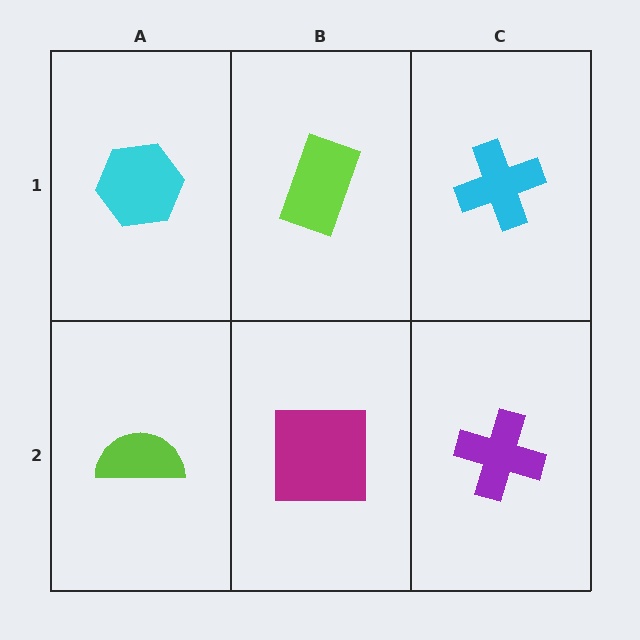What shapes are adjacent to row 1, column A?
A lime semicircle (row 2, column A), a lime rectangle (row 1, column B).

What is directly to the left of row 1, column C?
A lime rectangle.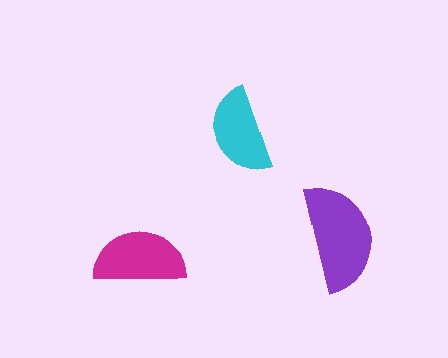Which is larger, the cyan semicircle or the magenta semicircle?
The magenta one.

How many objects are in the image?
There are 3 objects in the image.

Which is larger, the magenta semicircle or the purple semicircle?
The purple one.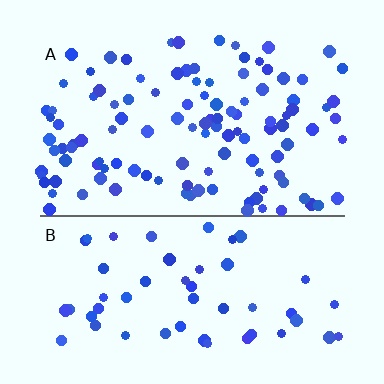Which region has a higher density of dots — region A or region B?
A (the top).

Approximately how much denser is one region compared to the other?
Approximately 2.1× — region A over region B.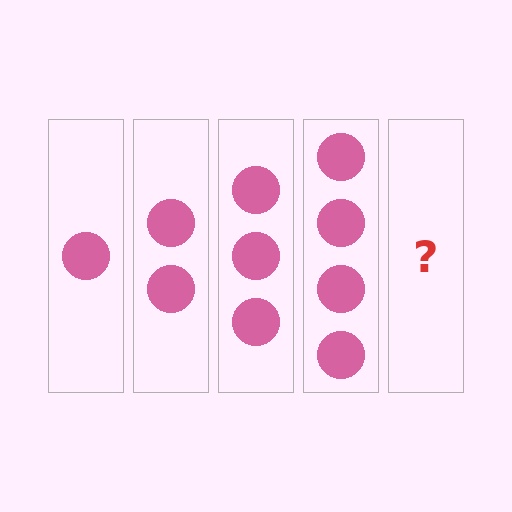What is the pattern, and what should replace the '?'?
The pattern is that each step adds one more circle. The '?' should be 5 circles.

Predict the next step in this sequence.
The next step is 5 circles.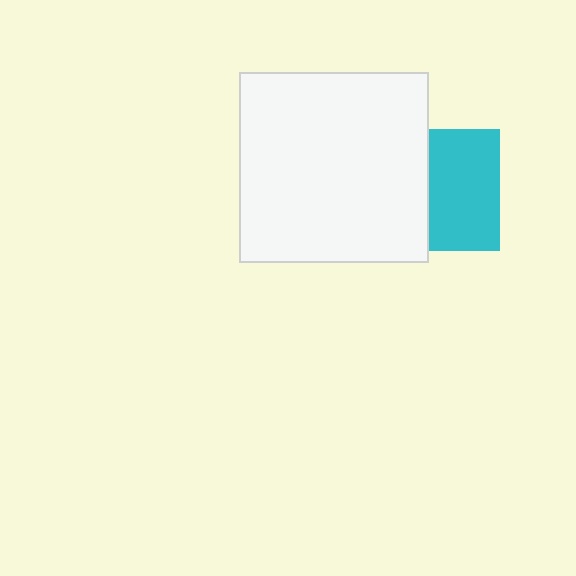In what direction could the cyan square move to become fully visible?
The cyan square could move right. That would shift it out from behind the white square entirely.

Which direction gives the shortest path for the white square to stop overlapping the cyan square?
Moving left gives the shortest separation.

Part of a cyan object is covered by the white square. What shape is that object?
It is a square.